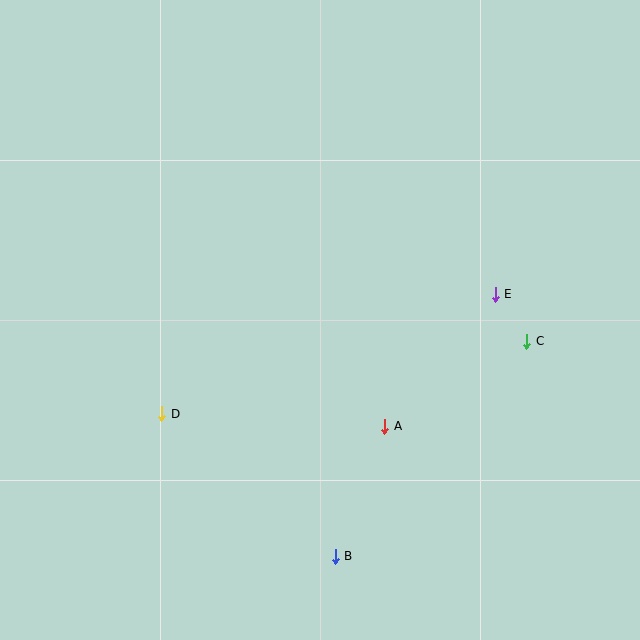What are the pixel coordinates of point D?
Point D is at (162, 414).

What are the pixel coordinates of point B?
Point B is at (335, 556).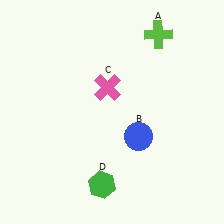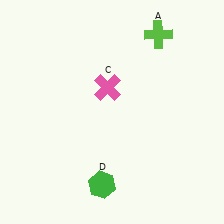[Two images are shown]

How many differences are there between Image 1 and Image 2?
There is 1 difference between the two images.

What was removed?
The blue circle (B) was removed in Image 2.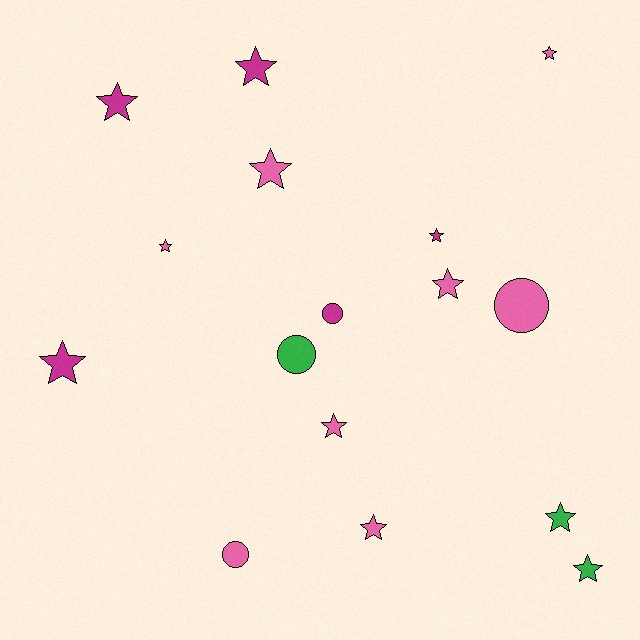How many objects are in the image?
There are 16 objects.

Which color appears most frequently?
Pink, with 8 objects.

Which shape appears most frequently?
Star, with 12 objects.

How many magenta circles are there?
There is 1 magenta circle.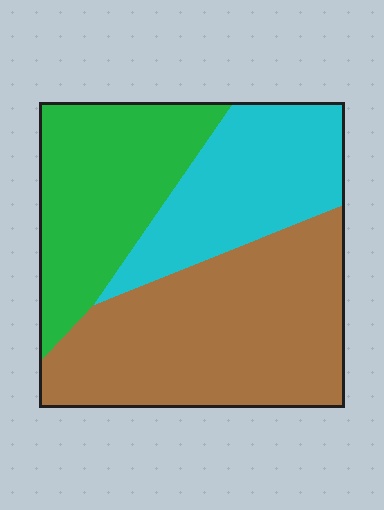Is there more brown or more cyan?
Brown.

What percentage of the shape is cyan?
Cyan covers roughly 25% of the shape.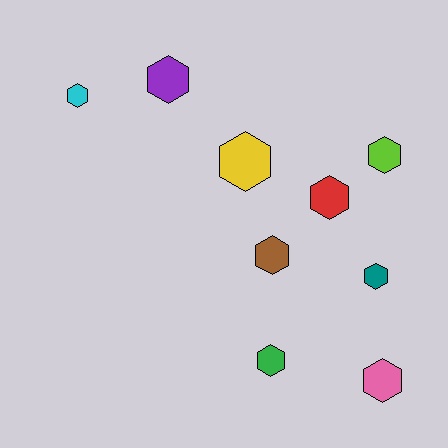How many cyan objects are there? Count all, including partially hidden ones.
There is 1 cyan object.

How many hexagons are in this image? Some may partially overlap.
There are 9 hexagons.